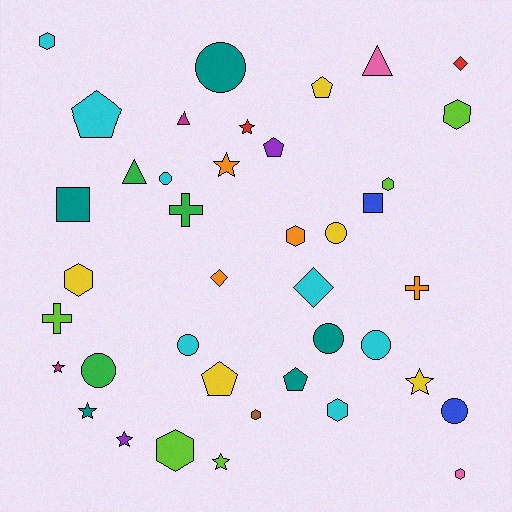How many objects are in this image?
There are 40 objects.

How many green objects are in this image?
There are 3 green objects.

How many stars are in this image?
There are 7 stars.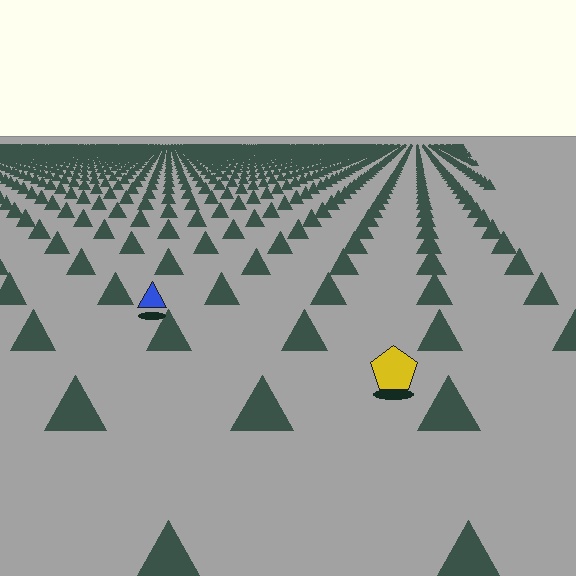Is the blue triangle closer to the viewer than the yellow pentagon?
No. The yellow pentagon is closer — you can tell from the texture gradient: the ground texture is coarser near it.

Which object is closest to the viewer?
The yellow pentagon is closest. The texture marks near it are larger and more spread out.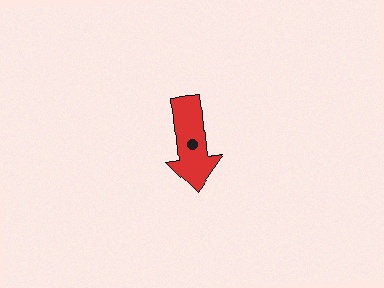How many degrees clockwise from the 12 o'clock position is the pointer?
Approximately 174 degrees.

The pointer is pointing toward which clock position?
Roughly 6 o'clock.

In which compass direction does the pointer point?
South.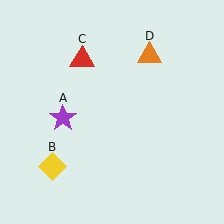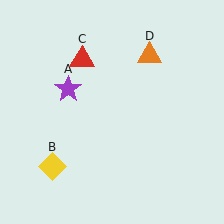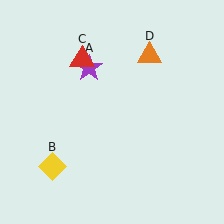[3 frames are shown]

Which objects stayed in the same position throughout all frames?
Yellow diamond (object B) and red triangle (object C) and orange triangle (object D) remained stationary.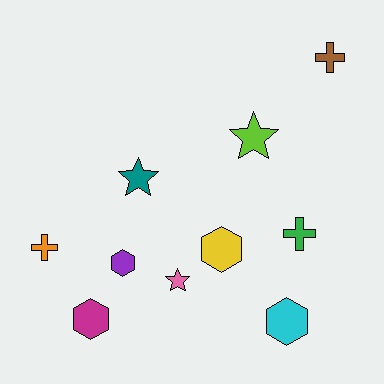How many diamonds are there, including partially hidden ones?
There are no diamonds.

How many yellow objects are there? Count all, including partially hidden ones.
There is 1 yellow object.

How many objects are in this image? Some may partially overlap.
There are 10 objects.